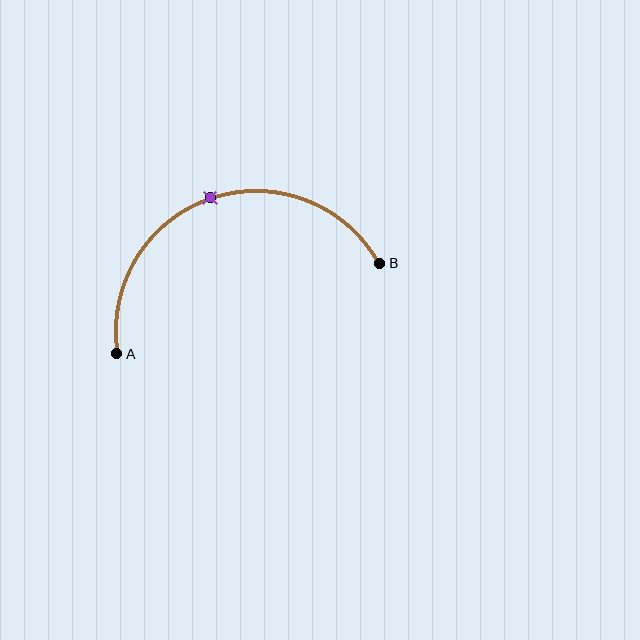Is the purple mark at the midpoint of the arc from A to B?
Yes. The purple mark lies on the arc at equal arc-length from both A and B — it is the arc midpoint.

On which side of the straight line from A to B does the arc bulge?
The arc bulges above the straight line connecting A and B.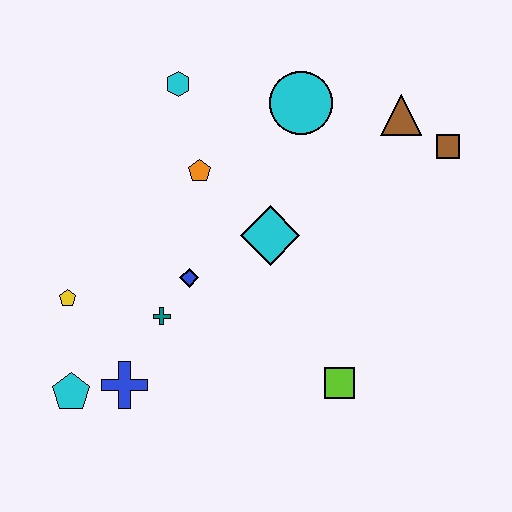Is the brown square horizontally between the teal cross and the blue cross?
No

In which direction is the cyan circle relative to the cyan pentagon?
The cyan circle is above the cyan pentagon.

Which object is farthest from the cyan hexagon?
The lime square is farthest from the cyan hexagon.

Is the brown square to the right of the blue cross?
Yes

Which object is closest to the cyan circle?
The brown triangle is closest to the cyan circle.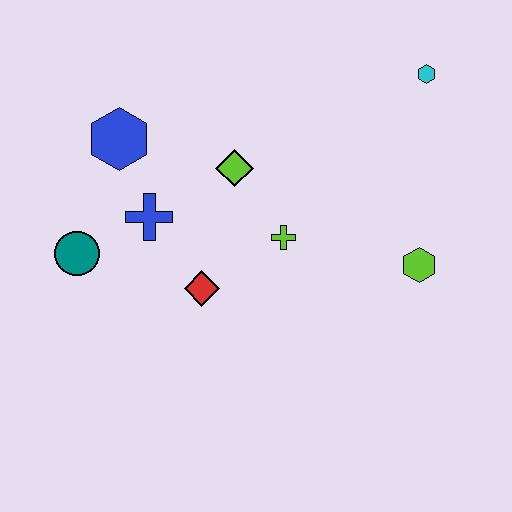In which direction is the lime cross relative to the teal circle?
The lime cross is to the right of the teal circle.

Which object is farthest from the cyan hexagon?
The teal circle is farthest from the cyan hexagon.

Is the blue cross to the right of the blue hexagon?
Yes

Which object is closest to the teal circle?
The blue cross is closest to the teal circle.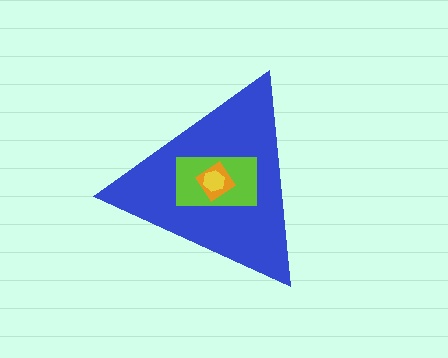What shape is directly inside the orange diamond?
The yellow hexagon.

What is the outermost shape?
The blue triangle.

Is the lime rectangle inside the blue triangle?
Yes.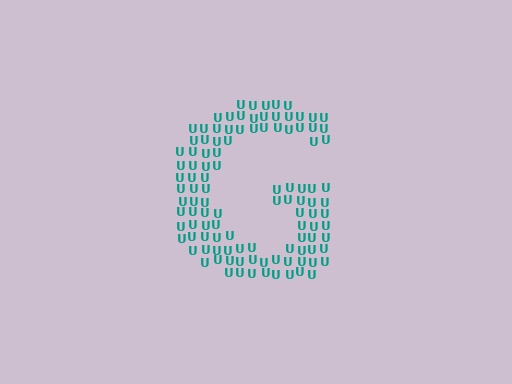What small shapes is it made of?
It is made of small letter U's.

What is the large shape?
The large shape is the letter G.